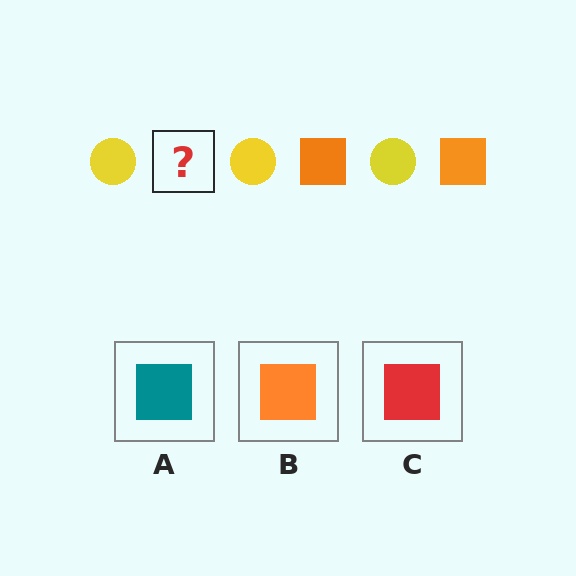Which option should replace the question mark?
Option B.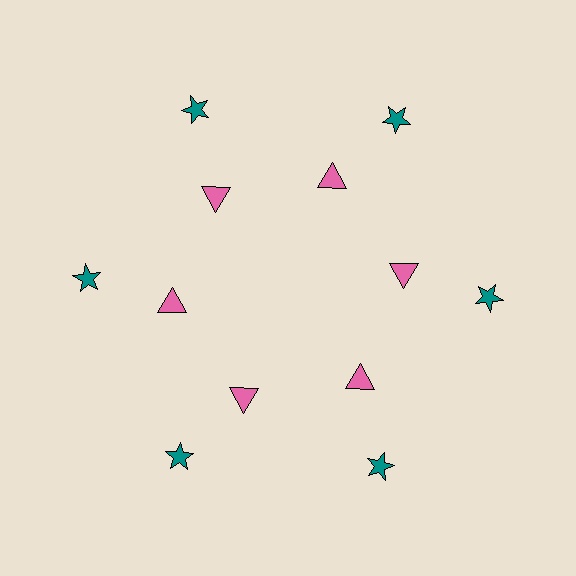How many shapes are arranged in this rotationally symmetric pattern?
There are 12 shapes, arranged in 6 groups of 2.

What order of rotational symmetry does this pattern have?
This pattern has 6-fold rotational symmetry.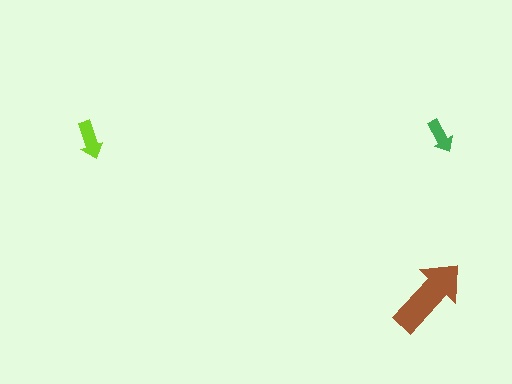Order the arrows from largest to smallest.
the brown one, the lime one, the green one.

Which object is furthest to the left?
The lime arrow is leftmost.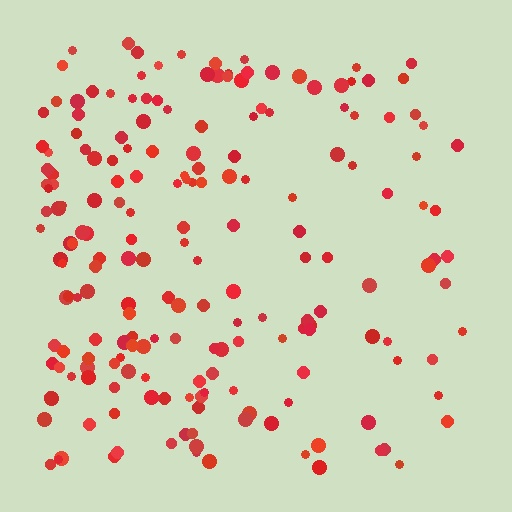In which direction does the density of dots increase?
From right to left, with the left side densest.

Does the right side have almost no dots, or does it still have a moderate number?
Still a moderate number, just noticeably fewer than the left.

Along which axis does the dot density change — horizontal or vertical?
Horizontal.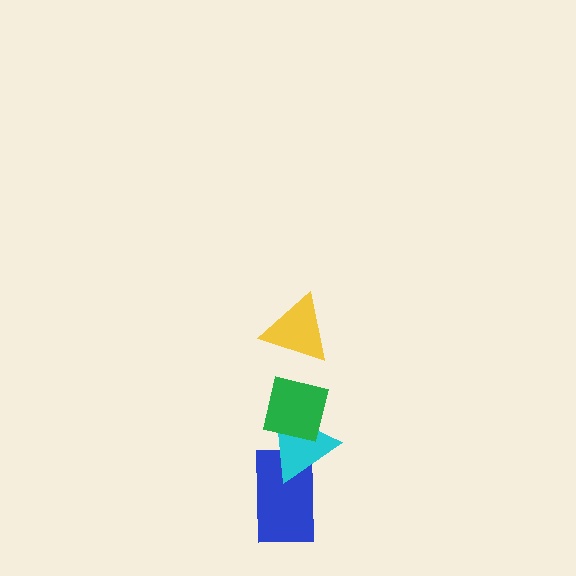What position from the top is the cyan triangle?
The cyan triangle is 3rd from the top.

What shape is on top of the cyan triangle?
The green square is on top of the cyan triangle.